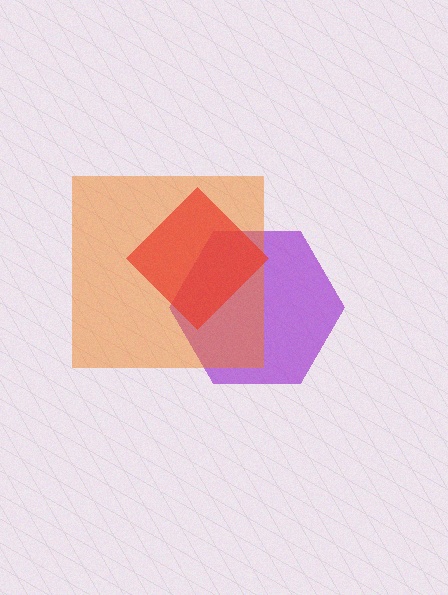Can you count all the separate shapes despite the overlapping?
Yes, there are 3 separate shapes.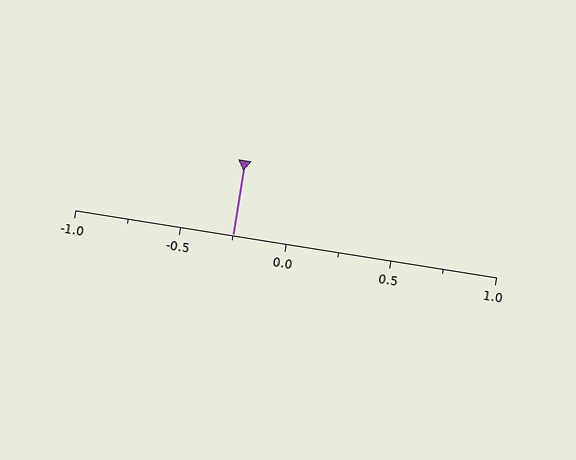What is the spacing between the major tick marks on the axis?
The major ticks are spaced 0.5 apart.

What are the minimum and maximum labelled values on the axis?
The axis runs from -1.0 to 1.0.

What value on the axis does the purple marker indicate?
The marker indicates approximately -0.25.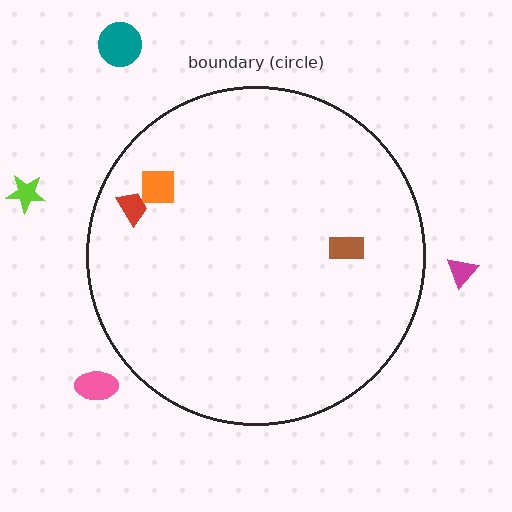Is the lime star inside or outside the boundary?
Outside.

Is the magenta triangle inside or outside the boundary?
Outside.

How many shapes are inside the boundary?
3 inside, 4 outside.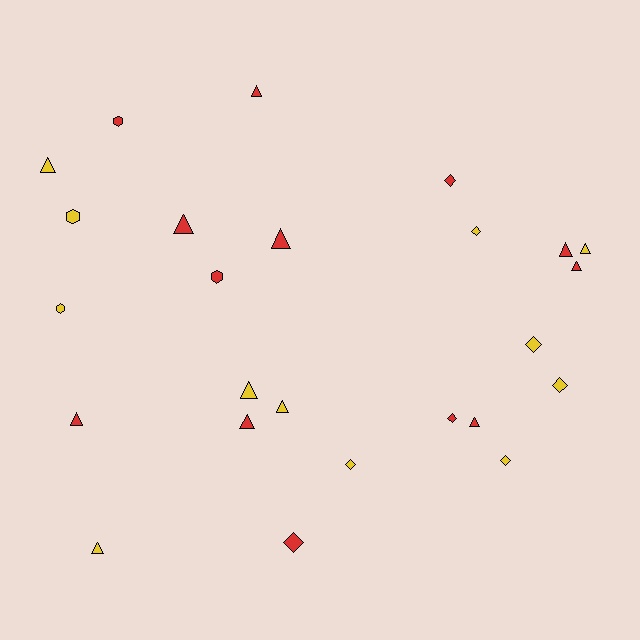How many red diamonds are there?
There are 3 red diamonds.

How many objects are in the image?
There are 25 objects.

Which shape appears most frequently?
Triangle, with 13 objects.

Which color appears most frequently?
Red, with 13 objects.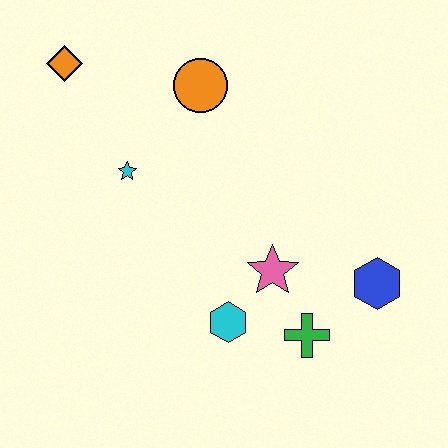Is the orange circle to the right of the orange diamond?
Yes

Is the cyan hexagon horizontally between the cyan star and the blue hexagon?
Yes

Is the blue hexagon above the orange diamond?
No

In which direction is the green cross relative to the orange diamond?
The green cross is below the orange diamond.